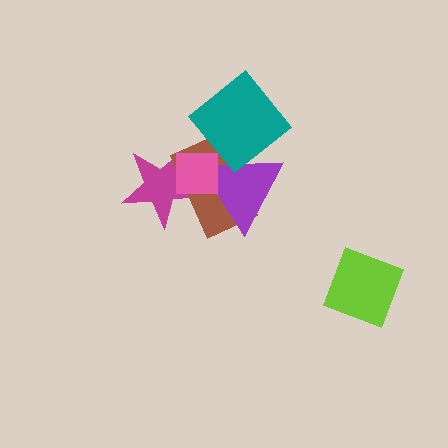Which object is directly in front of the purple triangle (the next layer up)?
The pink square is directly in front of the purple triangle.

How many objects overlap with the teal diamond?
2 objects overlap with the teal diamond.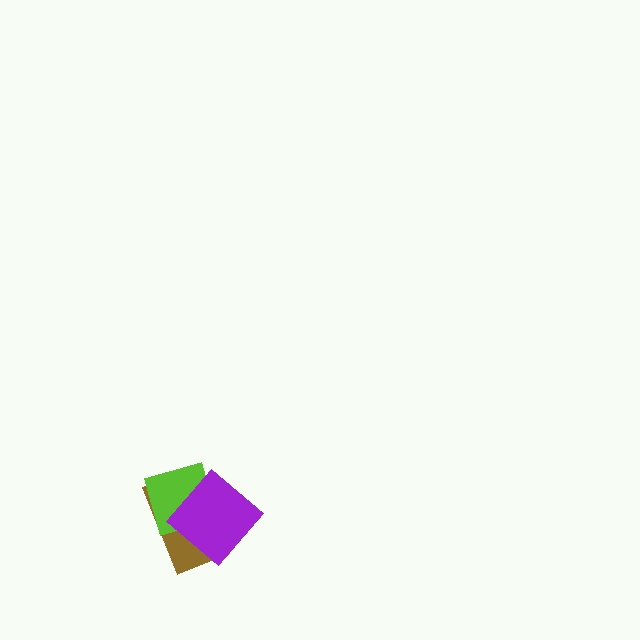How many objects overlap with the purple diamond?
2 objects overlap with the purple diamond.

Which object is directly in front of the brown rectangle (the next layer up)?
The lime diamond is directly in front of the brown rectangle.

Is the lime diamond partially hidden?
Yes, it is partially covered by another shape.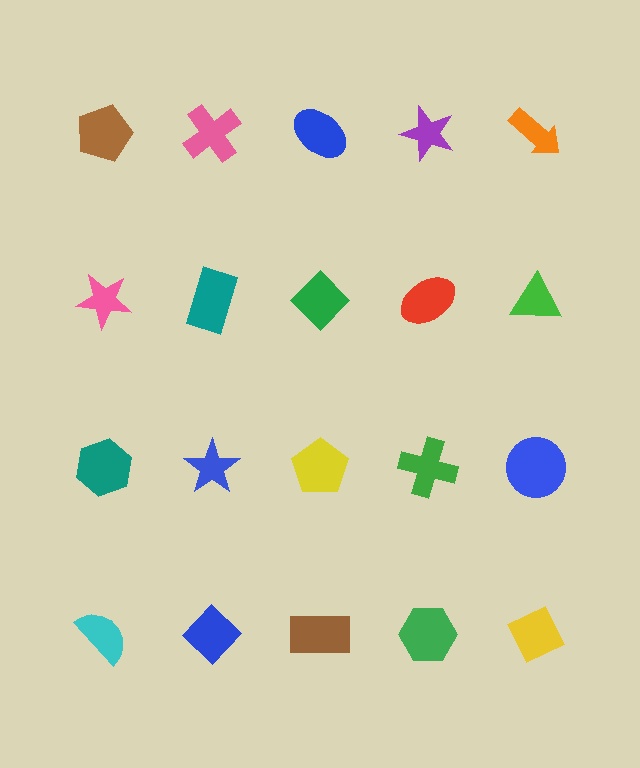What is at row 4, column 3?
A brown rectangle.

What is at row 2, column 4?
A red ellipse.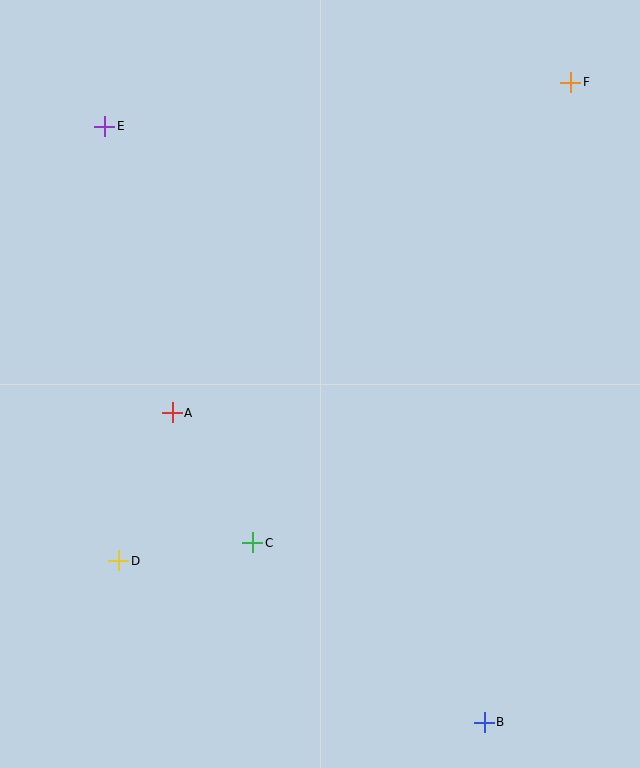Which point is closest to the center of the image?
Point A at (172, 413) is closest to the center.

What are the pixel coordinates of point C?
Point C is at (253, 543).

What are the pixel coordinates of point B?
Point B is at (484, 722).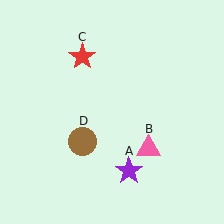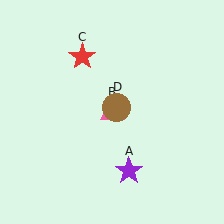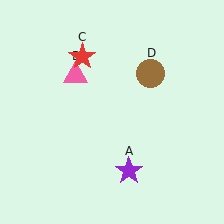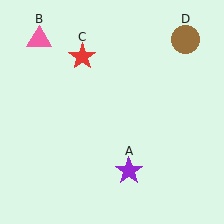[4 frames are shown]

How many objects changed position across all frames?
2 objects changed position: pink triangle (object B), brown circle (object D).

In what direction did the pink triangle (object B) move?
The pink triangle (object B) moved up and to the left.